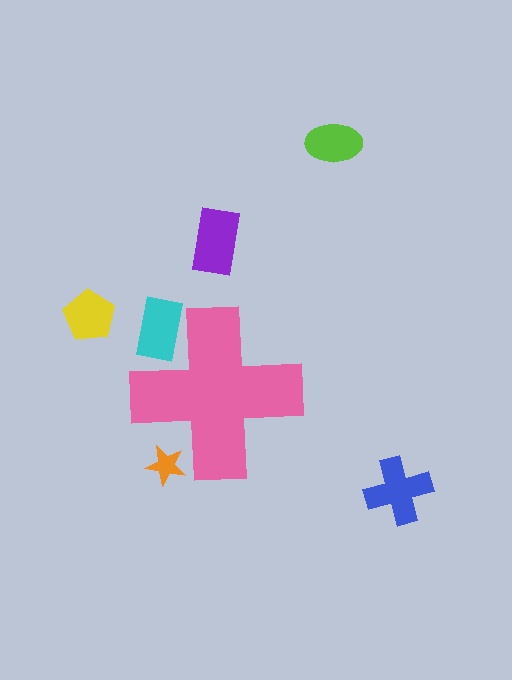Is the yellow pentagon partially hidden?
No, the yellow pentagon is fully visible.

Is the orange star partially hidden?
Yes, the orange star is partially hidden behind the pink cross.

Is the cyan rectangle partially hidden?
Yes, the cyan rectangle is partially hidden behind the pink cross.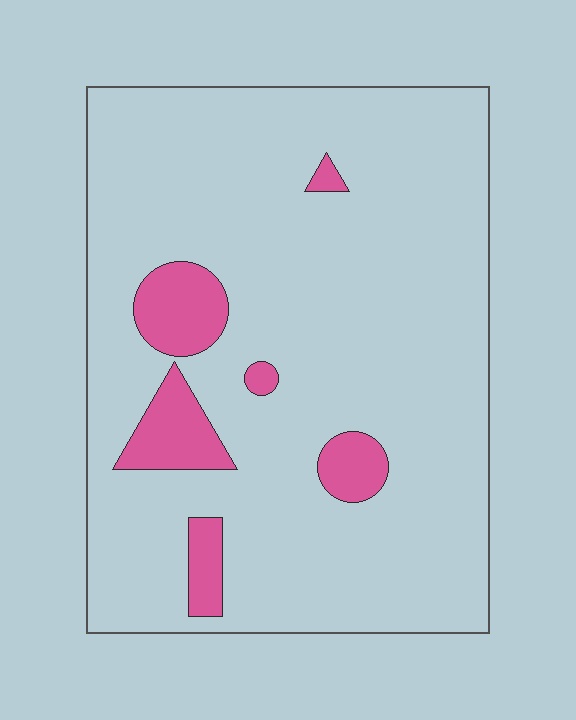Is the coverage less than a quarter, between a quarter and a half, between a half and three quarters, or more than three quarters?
Less than a quarter.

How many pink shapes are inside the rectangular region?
6.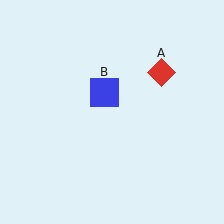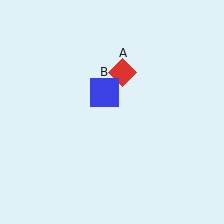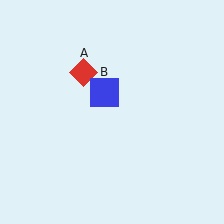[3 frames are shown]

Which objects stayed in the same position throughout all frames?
Blue square (object B) remained stationary.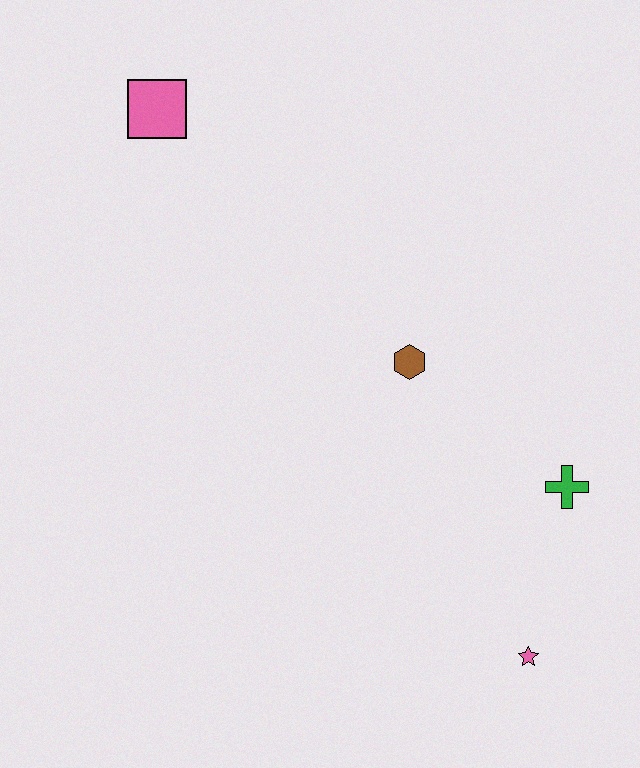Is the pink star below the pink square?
Yes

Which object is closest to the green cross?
The pink star is closest to the green cross.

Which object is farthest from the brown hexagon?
The pink square is farthest from the brown hexagon.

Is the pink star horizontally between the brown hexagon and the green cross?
Yes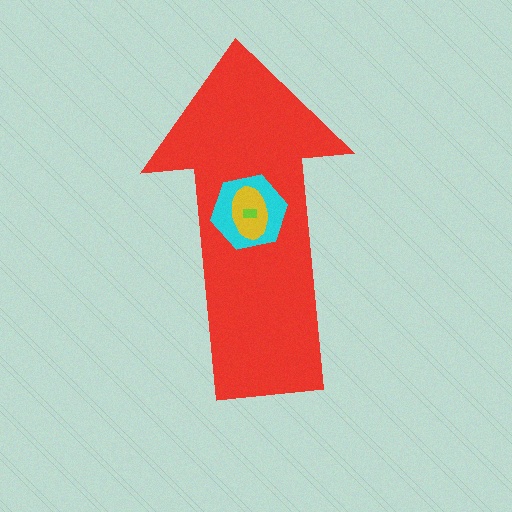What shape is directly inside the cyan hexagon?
The yellow ellipse.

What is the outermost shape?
The red arrow.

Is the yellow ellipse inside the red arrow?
Yes.